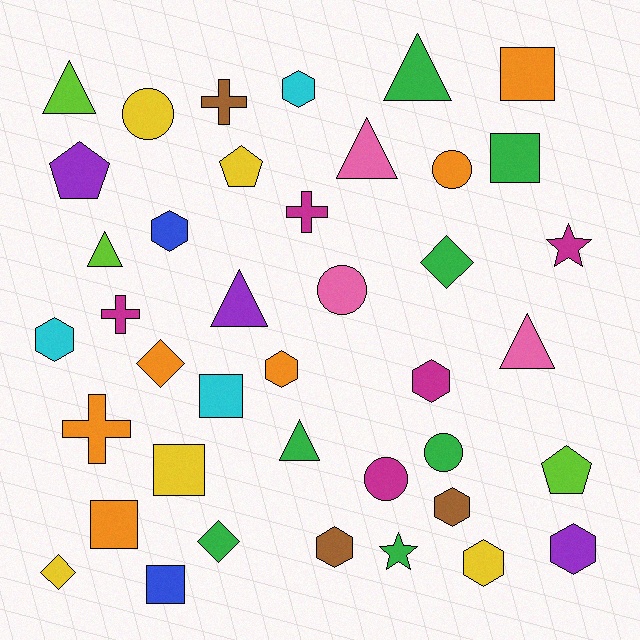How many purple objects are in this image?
There are 3 purple objects.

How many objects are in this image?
There are 40 objects.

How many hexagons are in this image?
There are 9 hexagons.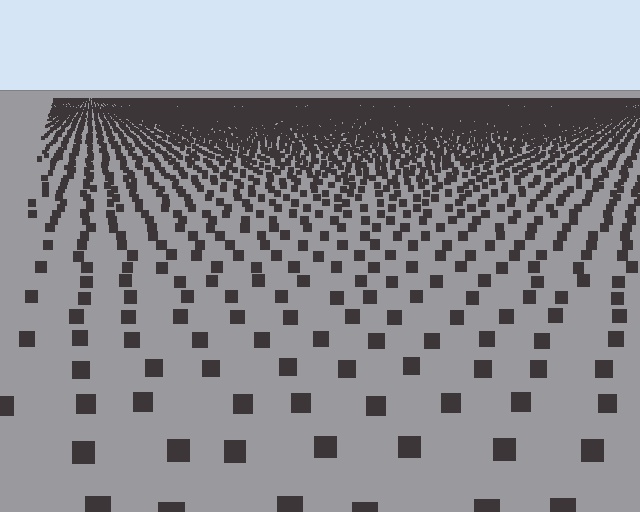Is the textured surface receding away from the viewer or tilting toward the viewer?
The surface is receding away from the viewer. Texture elements get smaller and denser toward the top.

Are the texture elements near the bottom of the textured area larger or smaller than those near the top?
Larger. Near the bottom, elements are closer to the viewer and appear at a bigger on-screen size.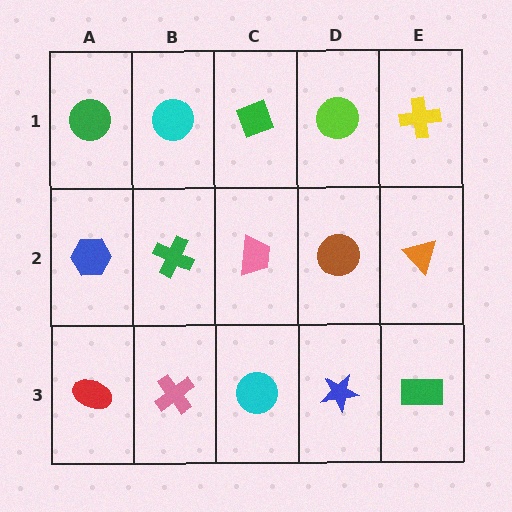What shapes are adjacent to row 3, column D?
A brown circle (row 2, column D), a cyan circle (row 3, column C), a green rectangle (row 3, column E).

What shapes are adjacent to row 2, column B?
A cyan circle (row 1, column B), a pink cross (row 3, column B), a blue hexagon (row 2, column A), a pink trapezoid (row 2, column C).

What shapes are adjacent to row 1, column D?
A brown circle (row 2, column D), a green diamond (row 1, column C), a yellow cross (row 1, column E).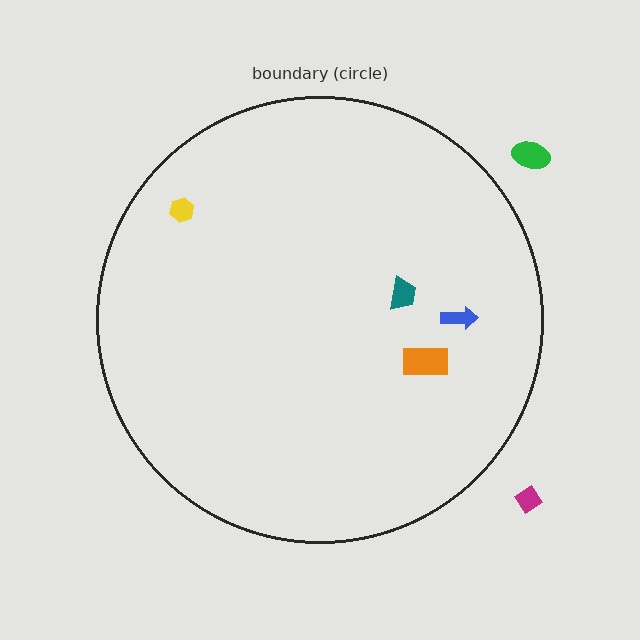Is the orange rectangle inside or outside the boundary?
Inside.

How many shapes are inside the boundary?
4 inside, 2 outside.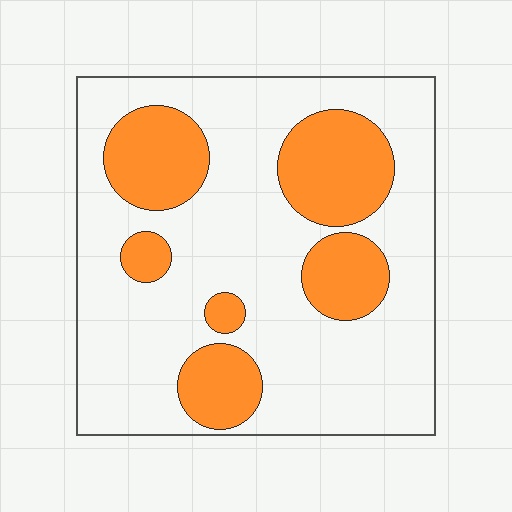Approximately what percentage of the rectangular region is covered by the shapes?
Approximately 25%.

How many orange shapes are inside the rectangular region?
6.